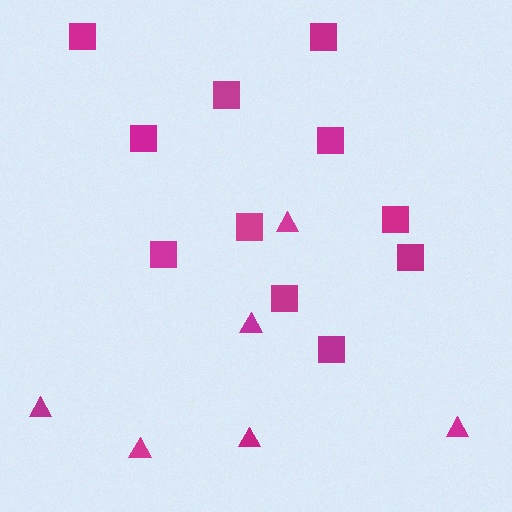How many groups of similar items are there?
There are 2 groups: one group of triangles (6) and one group of squares (11).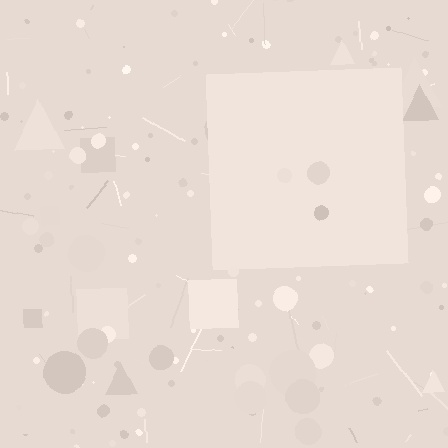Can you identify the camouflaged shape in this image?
The camouflaged shape is a square.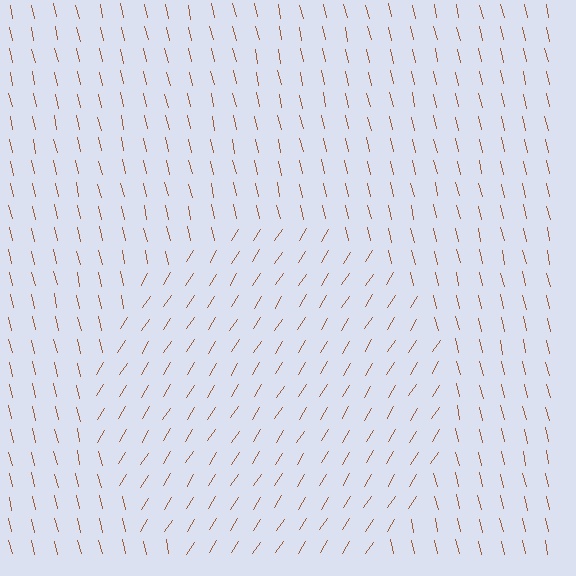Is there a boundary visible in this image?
Yes, there is a texture boundary formed by a change in line orientation.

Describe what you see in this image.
The image is filled with small brown line segments. A circle region in the image has lines oriented differently from the surrounding lines, creating a visible texture boundary.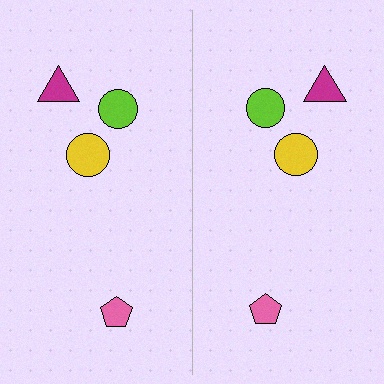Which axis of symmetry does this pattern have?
The pattern has a vertical axis of symmetry running through the center of the image.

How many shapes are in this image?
There are 8 shapes in this image.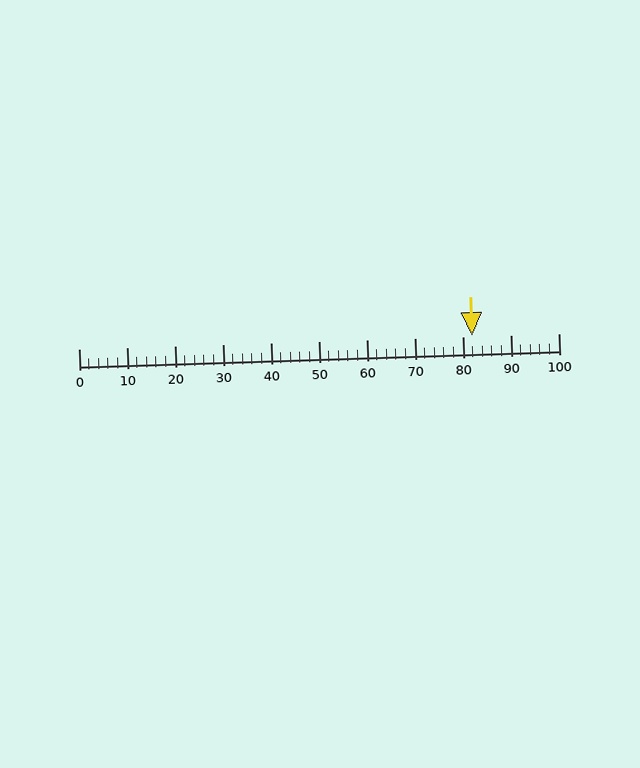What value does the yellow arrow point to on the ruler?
The yellow arrow points to approximately 82.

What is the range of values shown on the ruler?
The ruler shows values from 0 to 100.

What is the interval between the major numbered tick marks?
The major tick marks are spaced 10 units apart.